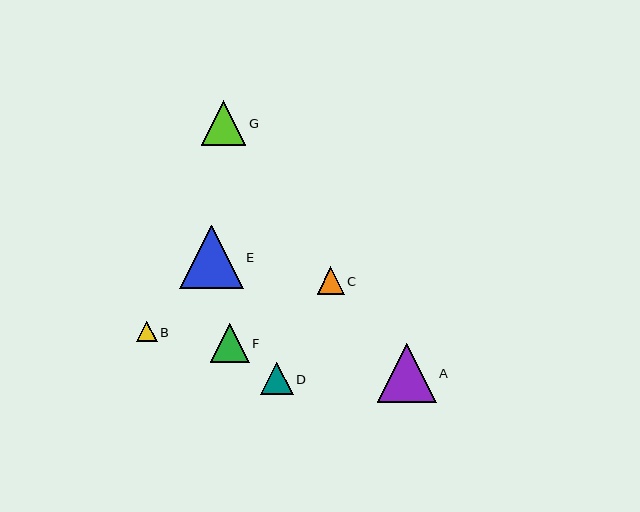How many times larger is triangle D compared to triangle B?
Triangle D is approximately 1.5 times the size of triangle B.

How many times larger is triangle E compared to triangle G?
Triangle E is approximately 1.4 times the size of triangle G.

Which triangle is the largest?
Triangle E is the largest with a size of approximately 63 pixels.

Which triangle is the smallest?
Triangle B is the smallest with a size of approximately 21 pixels.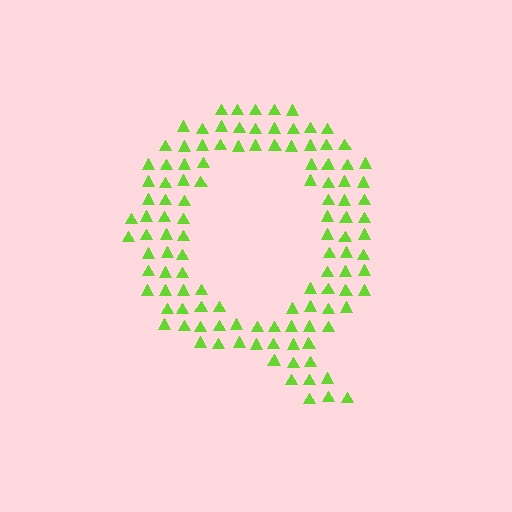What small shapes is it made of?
It is made of small triangles.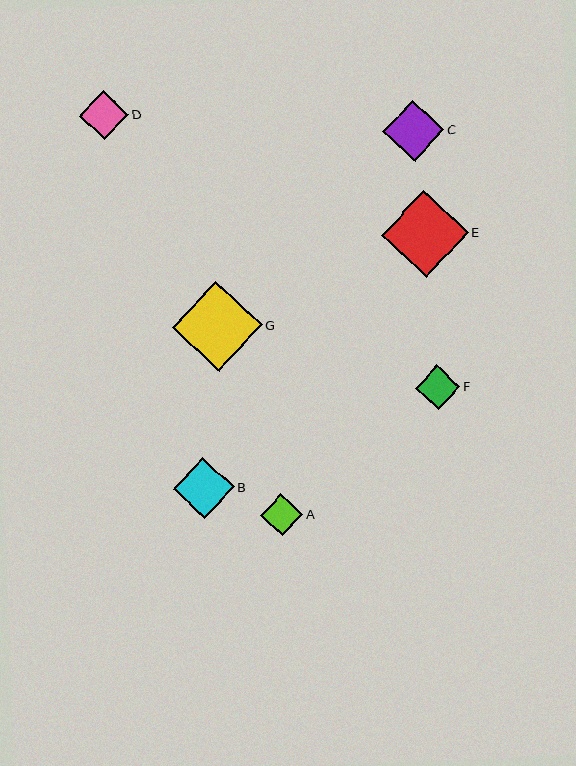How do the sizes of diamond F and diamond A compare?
Diamond F and diamond A are approximately the same size.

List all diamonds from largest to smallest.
From largest to smallest: G, E, C, B, D, F, A.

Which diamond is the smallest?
Diamond A is the smallest with a size of approximately 42 pixels.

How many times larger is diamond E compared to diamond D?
Diamond E is approximately 1.7 times the size of diamond D.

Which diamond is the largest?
Diamond G is the largest with a size of approximately 90 pixels.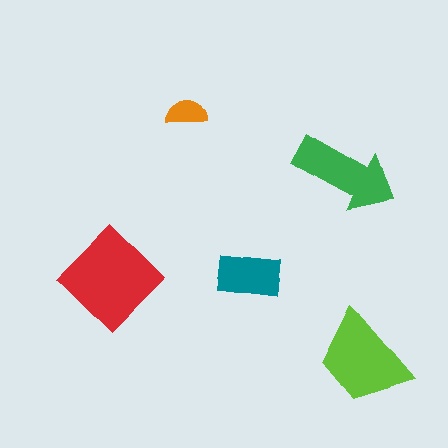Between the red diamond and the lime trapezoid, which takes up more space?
The red diamond.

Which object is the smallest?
The orange semicircle.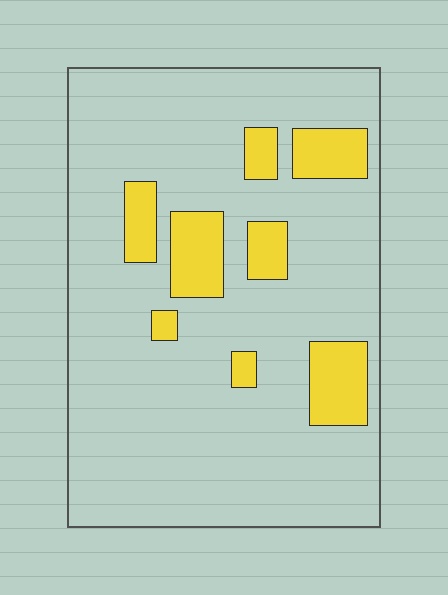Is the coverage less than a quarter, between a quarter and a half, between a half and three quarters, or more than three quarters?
Less than a quarter.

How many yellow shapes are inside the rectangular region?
8.